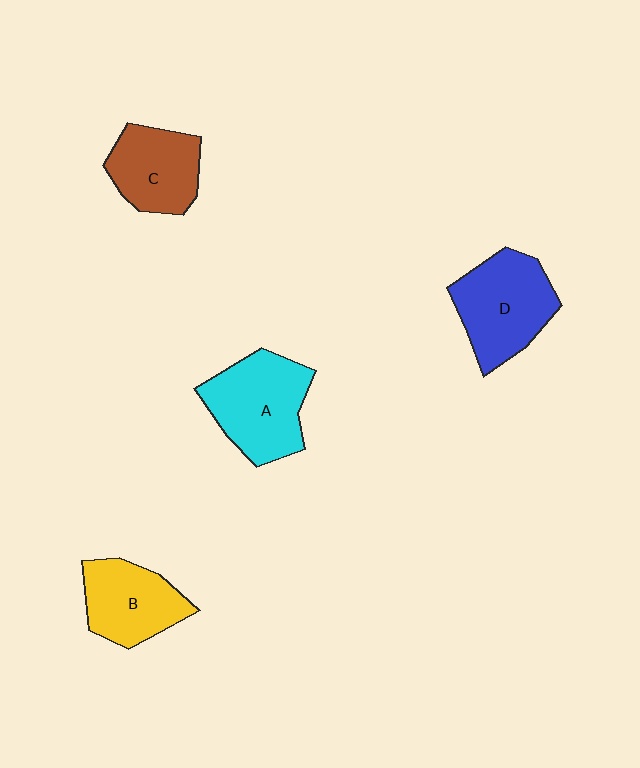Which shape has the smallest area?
Shape C (brown).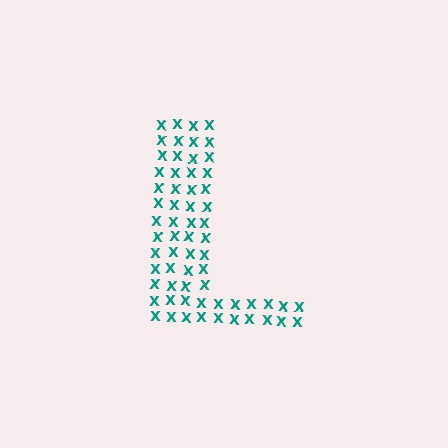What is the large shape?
The large shape is the letter L.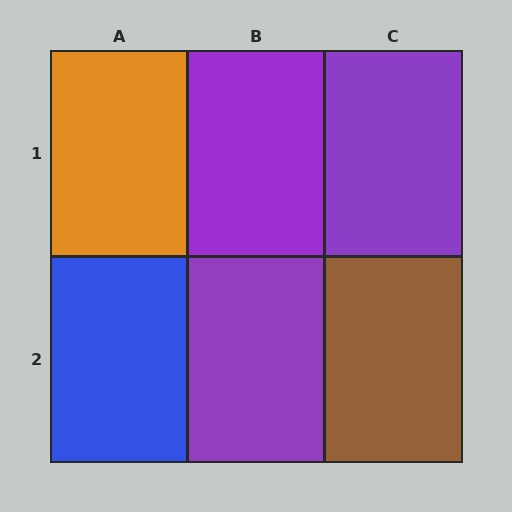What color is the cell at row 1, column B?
Purple.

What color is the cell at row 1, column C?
Purple.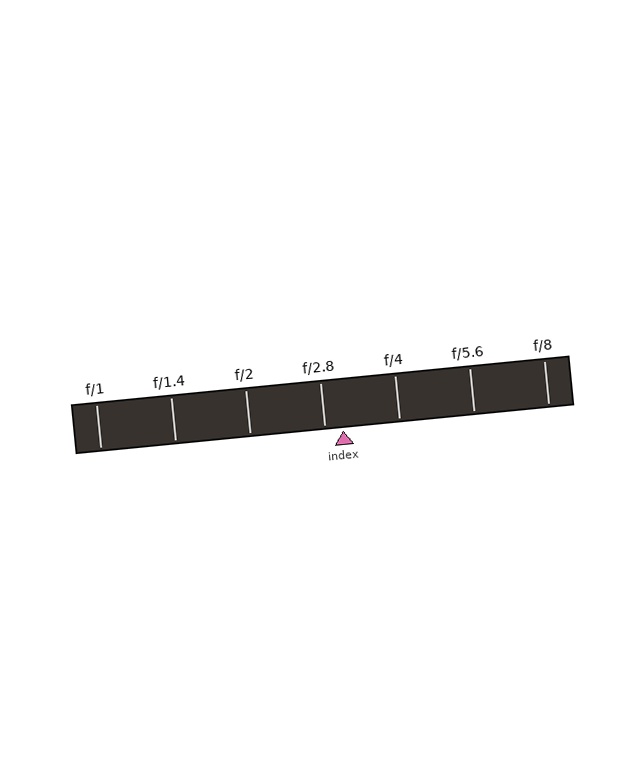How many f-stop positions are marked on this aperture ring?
There are 7 f-stop positions marked.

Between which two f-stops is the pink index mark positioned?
The index mark is between f/2.8 and f/4.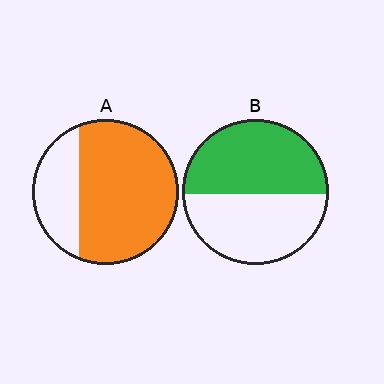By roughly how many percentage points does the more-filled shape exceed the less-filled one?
By roughly 20 percentage points (A over B).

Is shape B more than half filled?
Roughly half.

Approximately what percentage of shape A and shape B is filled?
A is approximately 70% and B is approximately 50%.